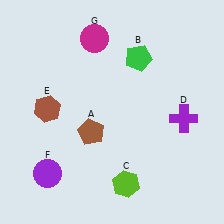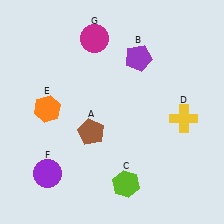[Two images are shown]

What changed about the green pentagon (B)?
In Image 1, B is green. In Image 2, it changed to purple.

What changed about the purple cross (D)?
In Image 1, D is purple. In Image 2, it changed to yellow.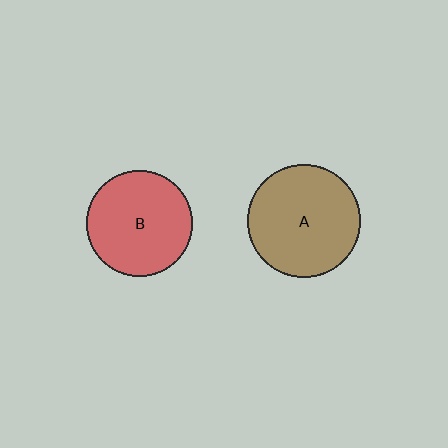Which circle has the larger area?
Circle A (brown).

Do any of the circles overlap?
No, none of the circles overlap.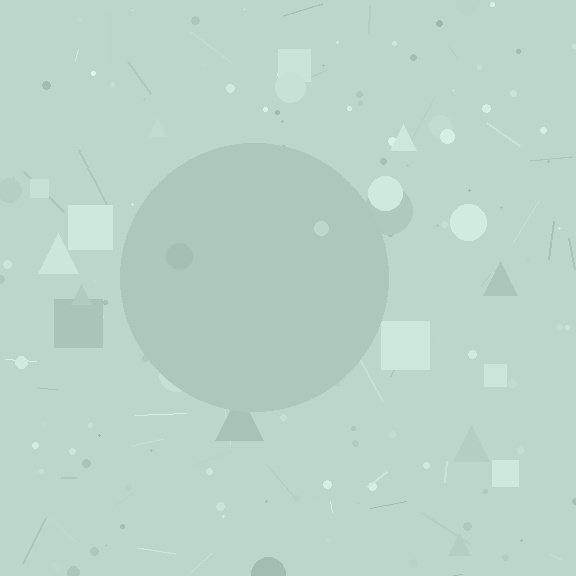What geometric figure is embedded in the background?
A circle is embedded in the background.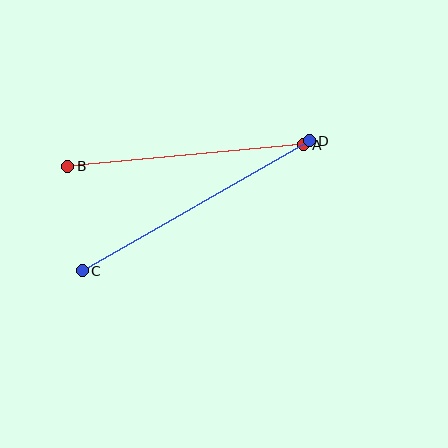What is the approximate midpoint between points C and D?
The midpoint is at approximately (196, 206) pixels.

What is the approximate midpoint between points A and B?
The midpoint is at approximately (185, 156) pixels.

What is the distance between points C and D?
The distance is approximately 262 pixels.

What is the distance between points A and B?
The distance is approximately 236 pixels.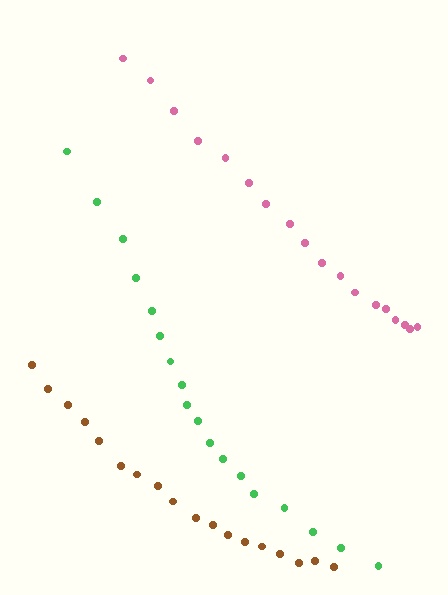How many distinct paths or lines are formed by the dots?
There are 3 distinct paths.